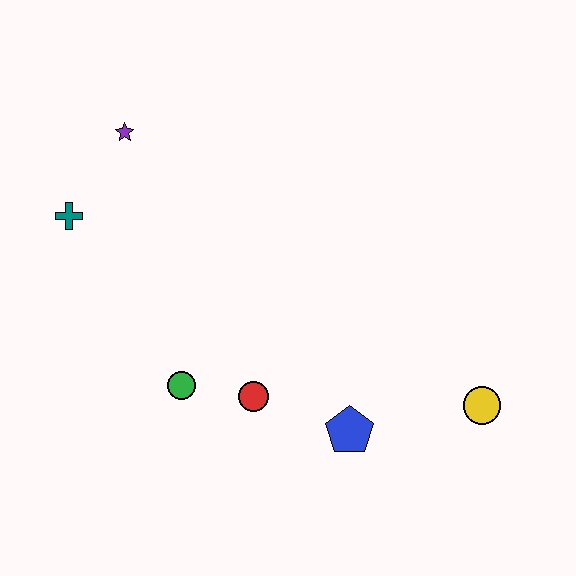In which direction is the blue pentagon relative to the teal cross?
The blue pentagon is to the right of the teal cross.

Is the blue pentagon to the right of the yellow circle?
No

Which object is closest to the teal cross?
The purple star is closest to the teal cross.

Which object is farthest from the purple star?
The yellow circle is farthest from the purple star.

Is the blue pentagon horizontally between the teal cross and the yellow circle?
Yes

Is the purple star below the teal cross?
No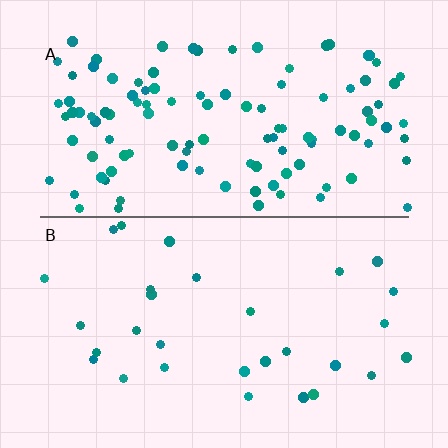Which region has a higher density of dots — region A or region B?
A (the top).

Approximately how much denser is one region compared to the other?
Approximately 3.8× — region A over region B.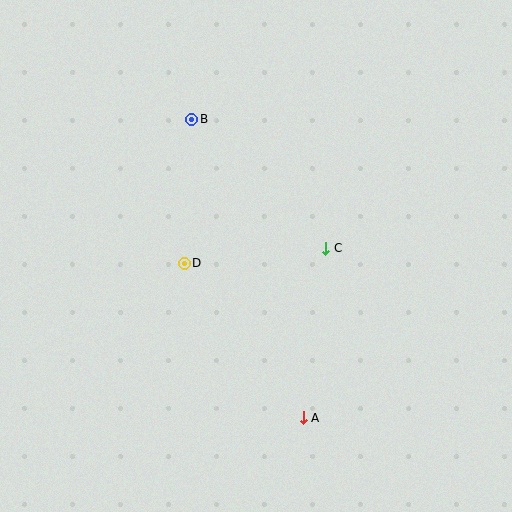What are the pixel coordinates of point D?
Point D is at (184, 263).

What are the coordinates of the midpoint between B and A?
The midpoint between B and A is at (247, 269).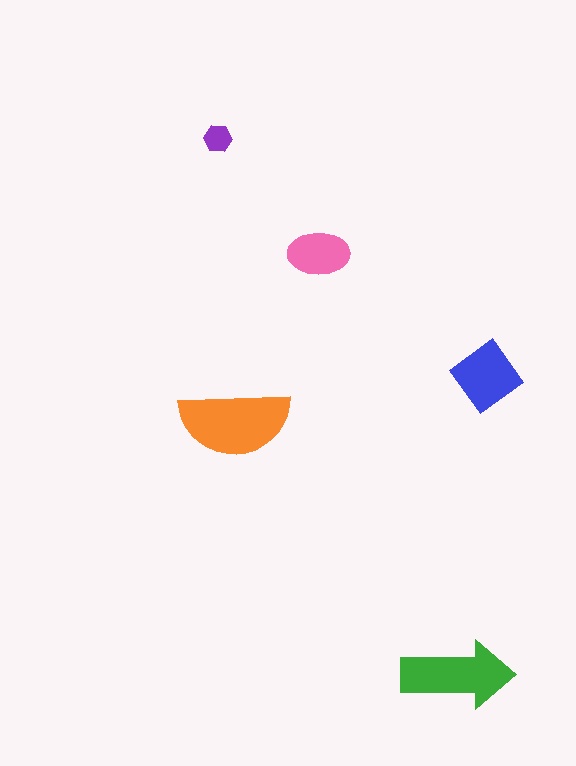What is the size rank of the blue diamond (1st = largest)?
3rd.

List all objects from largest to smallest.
The orange semicircle, the green arrow, the blue diamond, the pink ellipse, the purple hexagon.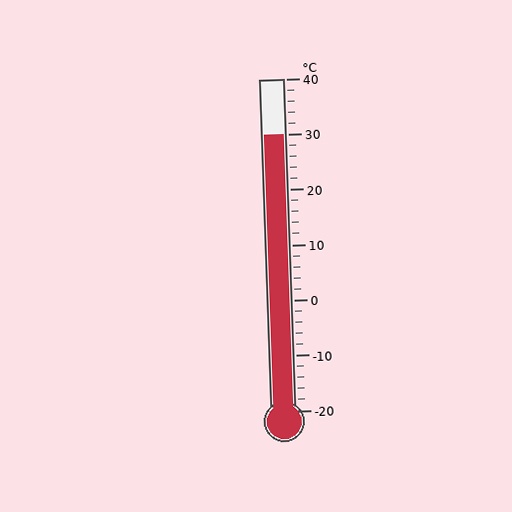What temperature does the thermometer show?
The thermometer shows approximately 30°C.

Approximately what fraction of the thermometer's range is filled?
The thermometer is filled to approximately 85% of its range.